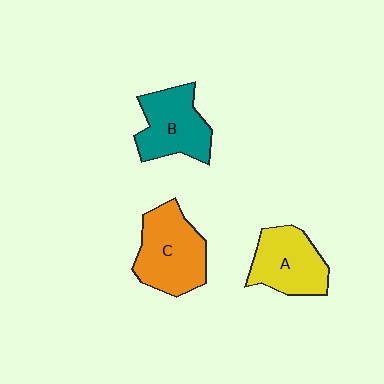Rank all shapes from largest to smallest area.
From largest to smallest: C (orange), B (teal), A (yellow).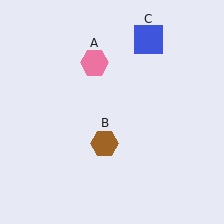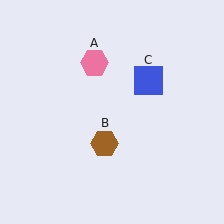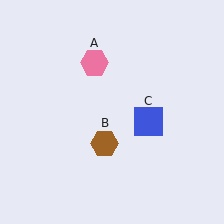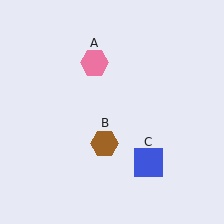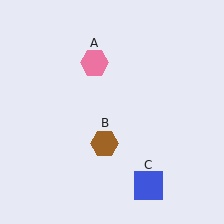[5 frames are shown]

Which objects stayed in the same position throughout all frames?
Pink hexagon (object A) and brown hexagon (object B) remained stationary.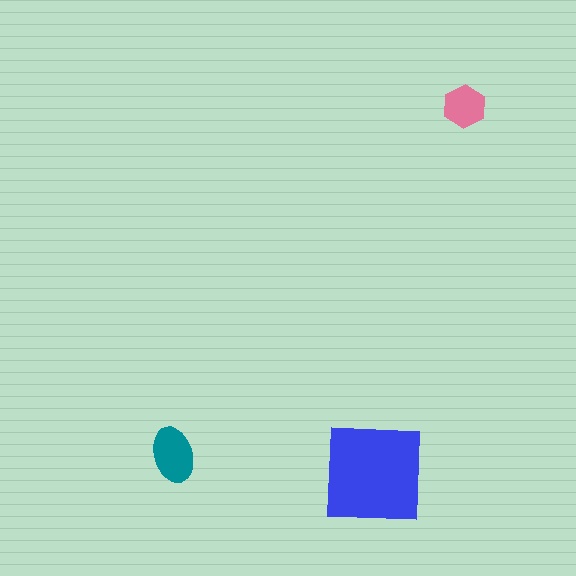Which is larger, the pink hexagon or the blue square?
The blue square.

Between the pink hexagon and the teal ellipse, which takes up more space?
The teal ellipse.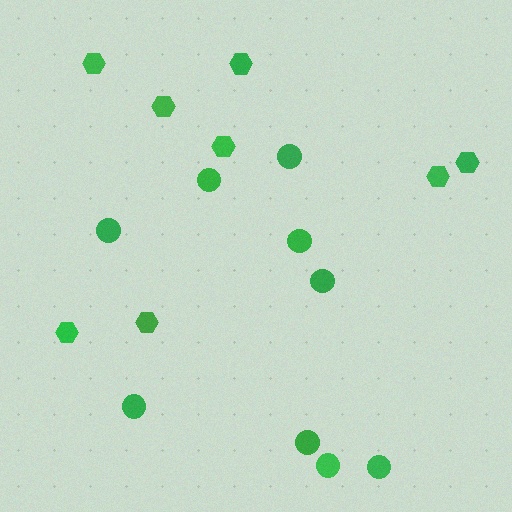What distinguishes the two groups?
There are 2 groups: one group of circles (9) and one group of hexagons (8).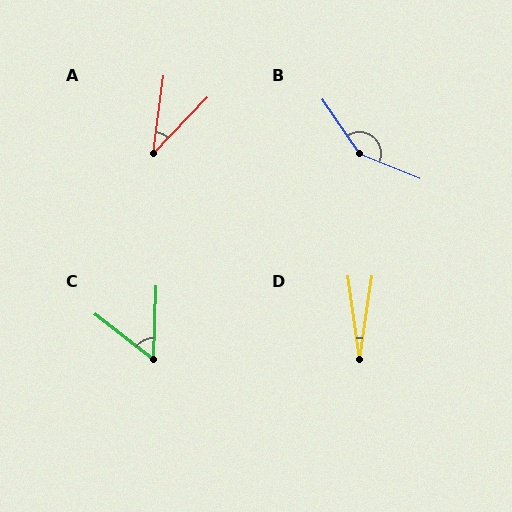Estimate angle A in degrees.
Approximately 37 degrees.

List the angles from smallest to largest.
D (16°), A (37°), C (54°), B (147°).